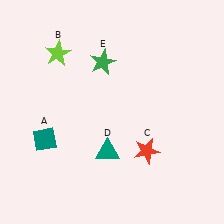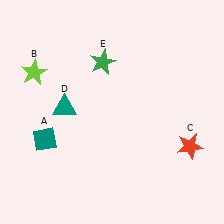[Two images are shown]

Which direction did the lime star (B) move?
The lime star (B) moved left.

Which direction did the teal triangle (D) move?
The teal triangle (D) moved up.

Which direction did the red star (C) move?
The red star (C) moved right.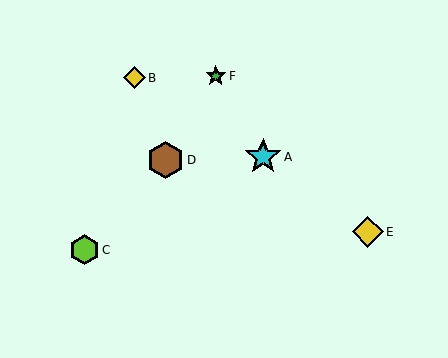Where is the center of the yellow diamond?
The center of the yellow diamond is at (368, 232).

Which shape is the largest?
The brown hexagon (labeled D) is the largest.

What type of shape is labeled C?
Shape C is a lime hexagon.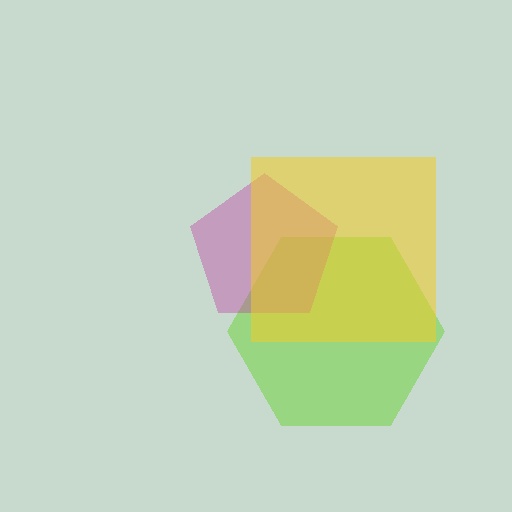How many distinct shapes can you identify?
There are 3 distinct shapes: a lime hexagon, a magenta pentagon, a yellow square.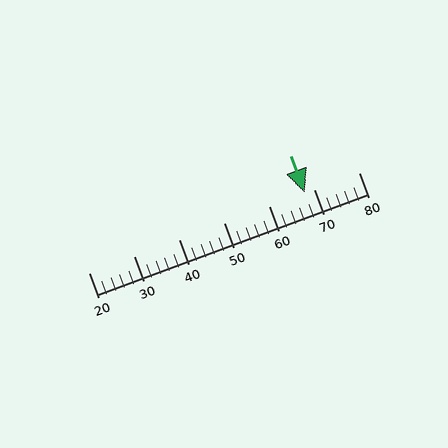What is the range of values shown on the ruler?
The ruler shows values from 20 to 80.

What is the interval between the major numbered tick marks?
The major tick marks are spaced 10 units apart.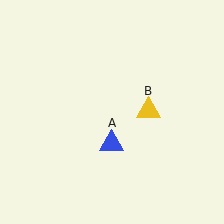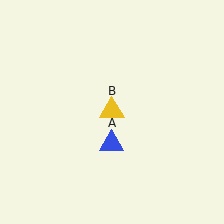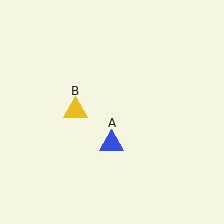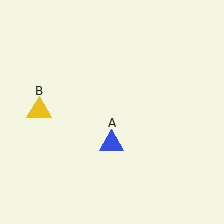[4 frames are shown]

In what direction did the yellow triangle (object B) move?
The yellow triangle (object B) moved left.